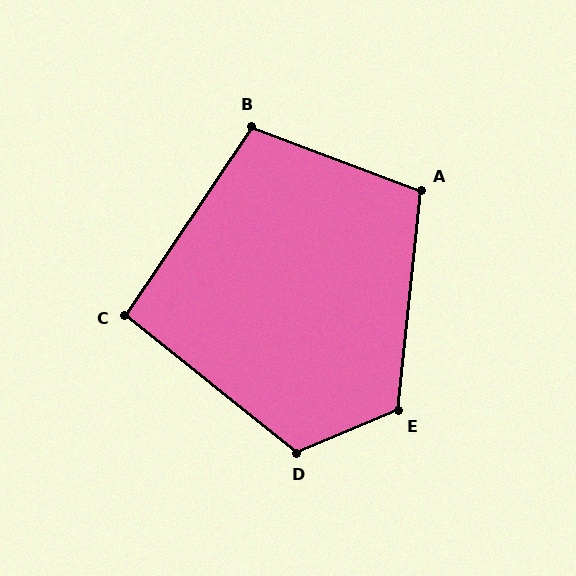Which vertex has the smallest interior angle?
C, at approximately 95 degrees.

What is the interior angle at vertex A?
Approximately 105 degrees (obtuse).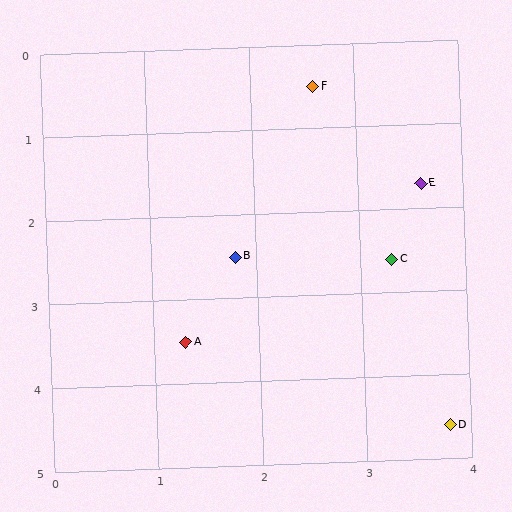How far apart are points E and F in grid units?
Points E and F are about 1.6 grid units apart.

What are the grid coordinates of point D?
Point D is at approximately (3.8, 4.6).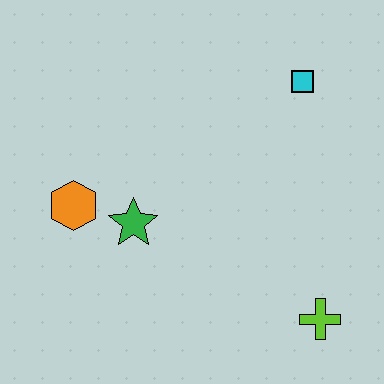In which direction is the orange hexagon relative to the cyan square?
The orange hexagon is to the left of the cyan square.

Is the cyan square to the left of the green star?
No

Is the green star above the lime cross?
Yes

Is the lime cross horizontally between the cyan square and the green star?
No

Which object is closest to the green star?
The orange hexagon is closest to the green star.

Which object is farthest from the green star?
The cyan square is farthest from the green star.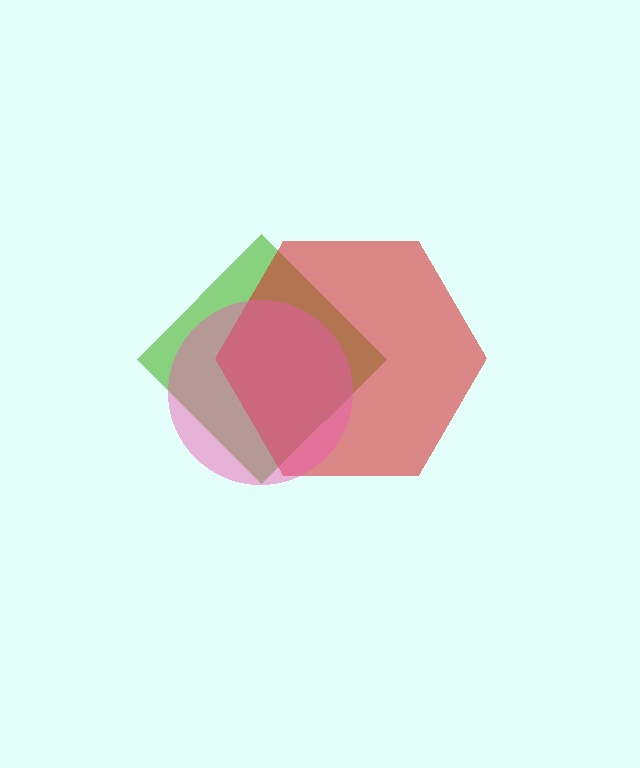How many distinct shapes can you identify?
There are 3 distinct shapes: a lime diamond, a red hexagon, a pink circle.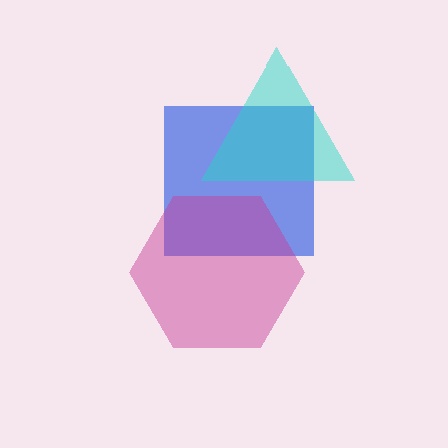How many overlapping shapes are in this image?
There are 3 overlapping shapes in the image.